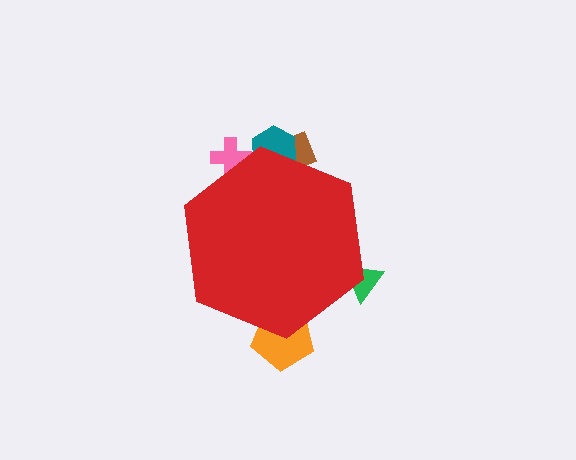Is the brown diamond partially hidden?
Yes, the brown diamond is partially hidden behind the red hexagon.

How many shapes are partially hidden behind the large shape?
5 shapes are partially hidden.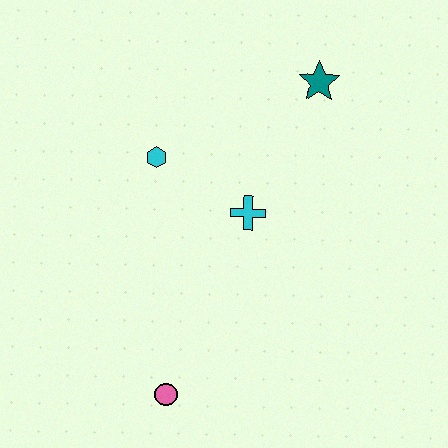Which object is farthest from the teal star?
The pink circle is farthest from the teal star.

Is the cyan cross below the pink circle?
No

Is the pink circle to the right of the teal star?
No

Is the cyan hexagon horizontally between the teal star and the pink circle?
No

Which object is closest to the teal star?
The cyan cross is closest to the teal star.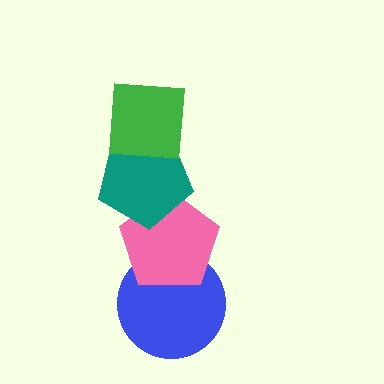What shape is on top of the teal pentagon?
The green square is on top of the teal pentagon.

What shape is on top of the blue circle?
The pink pentagon is on top of the blue circle.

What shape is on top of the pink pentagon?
The teal pentagon is on top of the pink pentagon.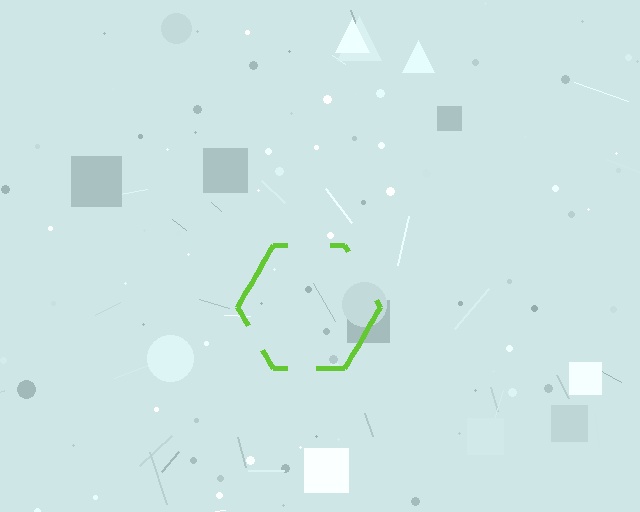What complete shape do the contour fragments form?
The contour fragments form a hexagon.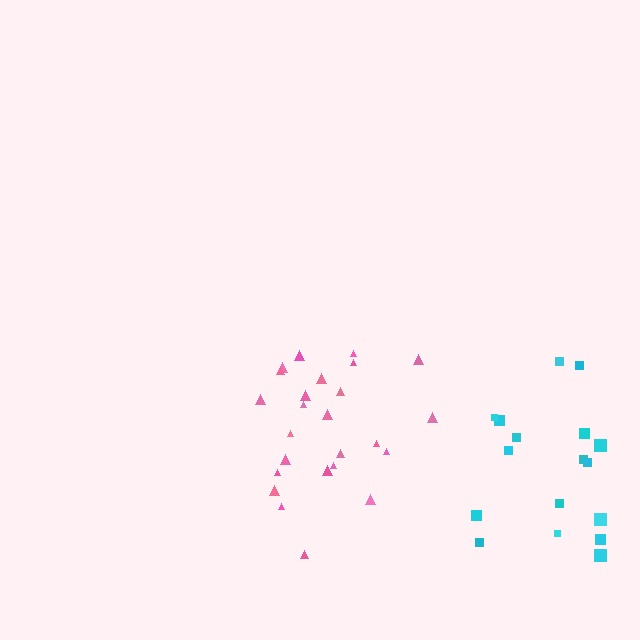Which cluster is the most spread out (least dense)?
Cyan.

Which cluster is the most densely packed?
Pink.